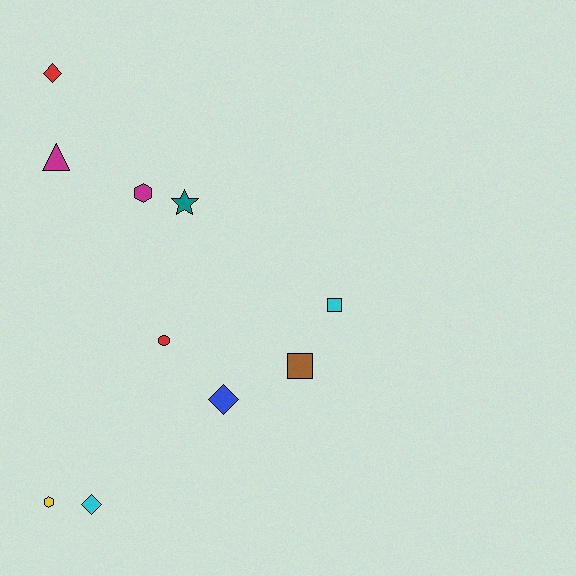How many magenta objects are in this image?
There are 2 magenta objects.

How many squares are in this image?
There are 2 squares.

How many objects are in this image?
There are 10 objects.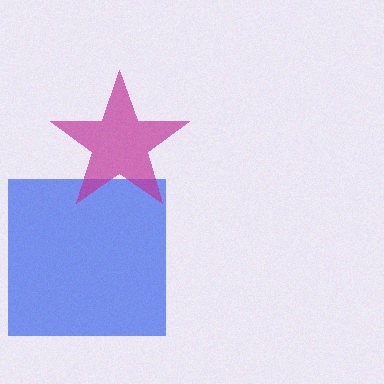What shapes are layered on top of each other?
The layered shapes are: a blue square, a magenta star.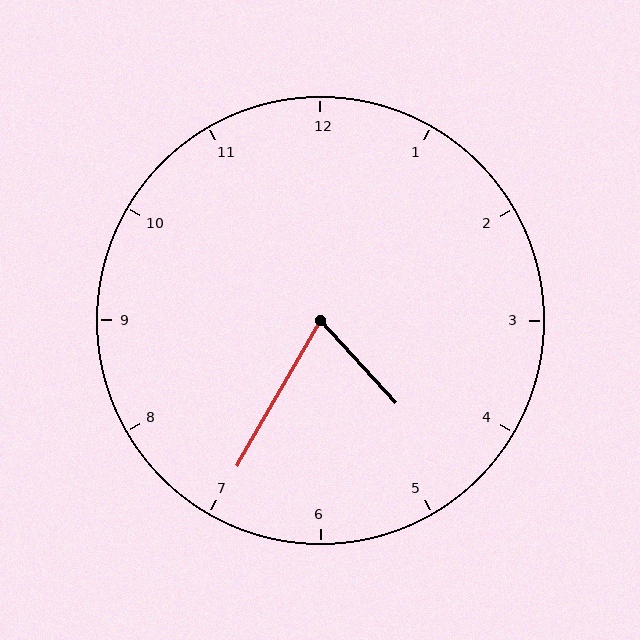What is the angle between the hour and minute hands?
Approximately 72 degrees.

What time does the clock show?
4:35.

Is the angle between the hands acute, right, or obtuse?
It is acute.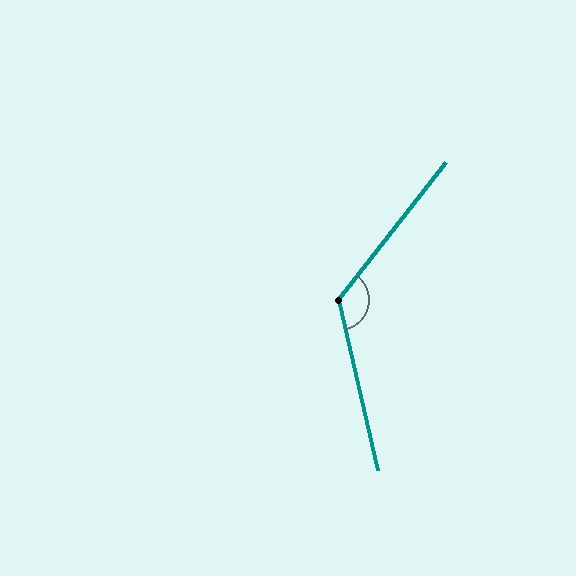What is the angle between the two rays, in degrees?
Approximately 129 degrees.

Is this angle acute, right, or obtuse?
It is obtuse.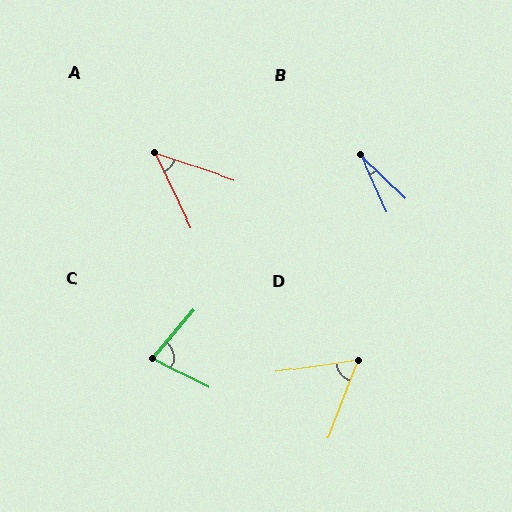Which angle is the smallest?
B, at approximately 22 degrees.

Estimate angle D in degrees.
Approximately 61 degrees.